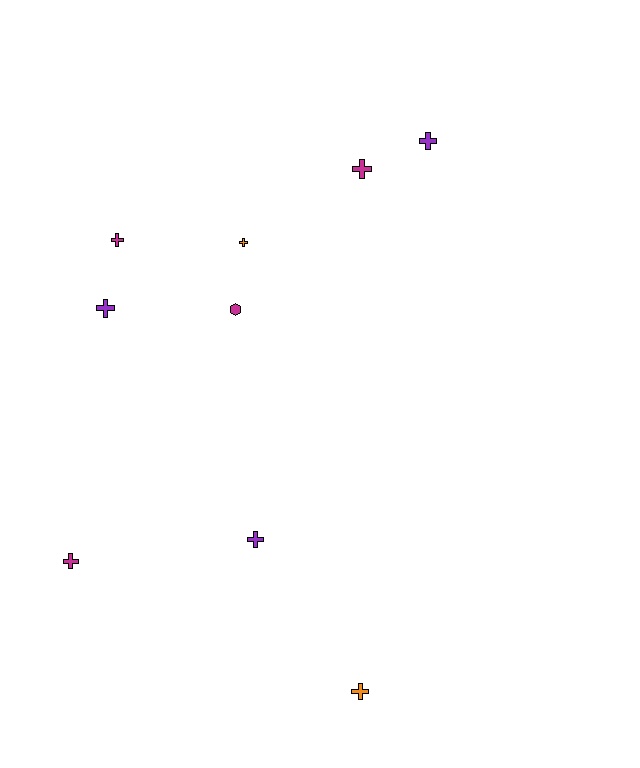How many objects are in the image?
There are 9 objects.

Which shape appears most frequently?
Cross, with 8 objects.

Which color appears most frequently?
Magenta, with 4 objects.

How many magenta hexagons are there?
There is 1 magenta hexagon.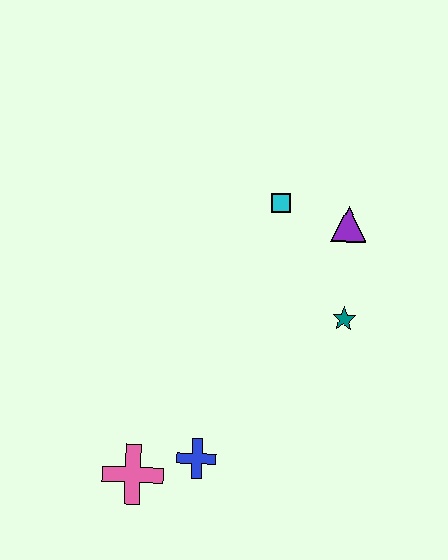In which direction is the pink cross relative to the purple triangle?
The pink cross is below the purple triangle.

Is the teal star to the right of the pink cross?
Yes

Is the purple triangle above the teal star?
Yes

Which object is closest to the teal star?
The purple triangle is closest to the teal star.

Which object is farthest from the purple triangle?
The pink cross is farthest from the purple triangle.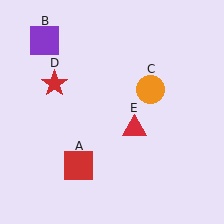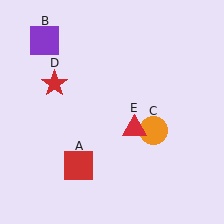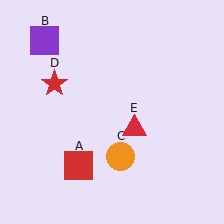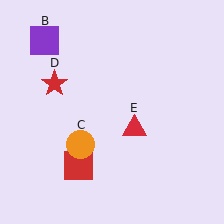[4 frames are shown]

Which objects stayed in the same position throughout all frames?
Red square (object A) and purple square (object B) and red star (object D) and red triangle (object E) remained stationary.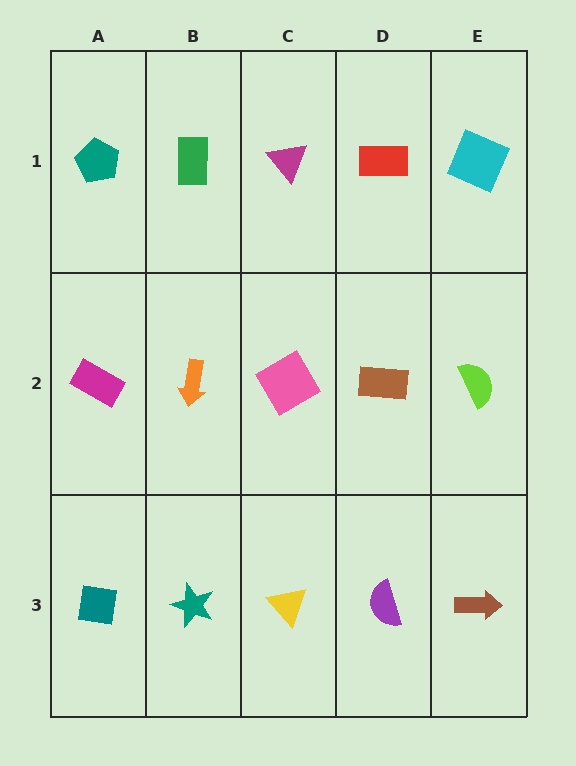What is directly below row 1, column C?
A pink diamond.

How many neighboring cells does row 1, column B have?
3.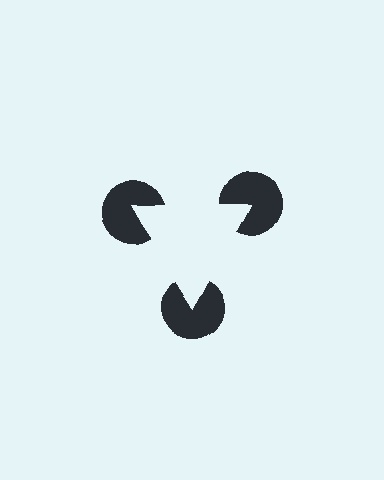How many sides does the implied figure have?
3 sides.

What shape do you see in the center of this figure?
An illusory triangle — its edges are inferred from the aligned wedge cuts in the pac-man discs, not physically drawn.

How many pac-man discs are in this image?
There are 3 — one at each vertex of the illusory triangle.